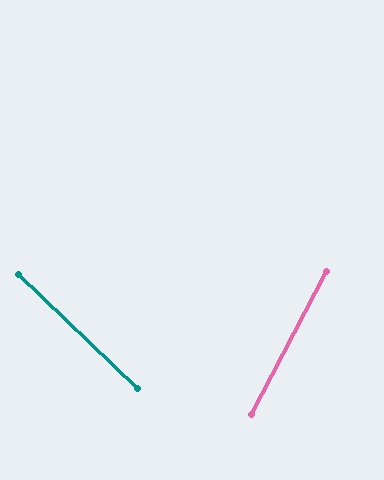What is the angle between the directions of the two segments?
Approximately 74 degrees.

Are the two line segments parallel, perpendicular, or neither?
Neither parallel nor perpendicular — they differ by about 74°.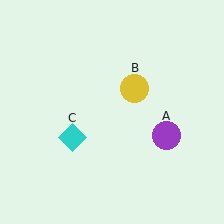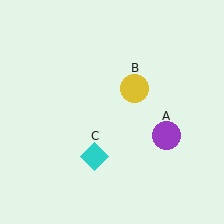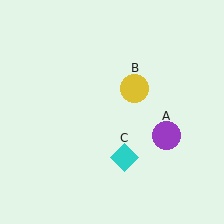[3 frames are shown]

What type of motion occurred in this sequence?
The cyan diamond (object C) rotated counterclockwise around the center of the scene.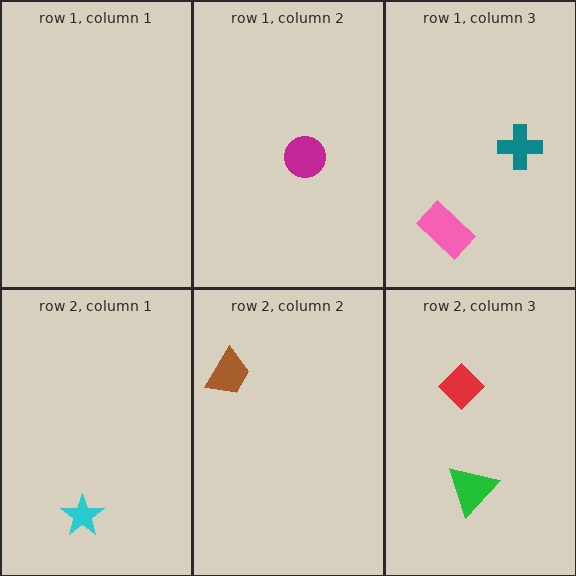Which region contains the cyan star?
The row 2, column 1 region.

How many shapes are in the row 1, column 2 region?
1.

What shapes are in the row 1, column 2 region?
The magenta circle.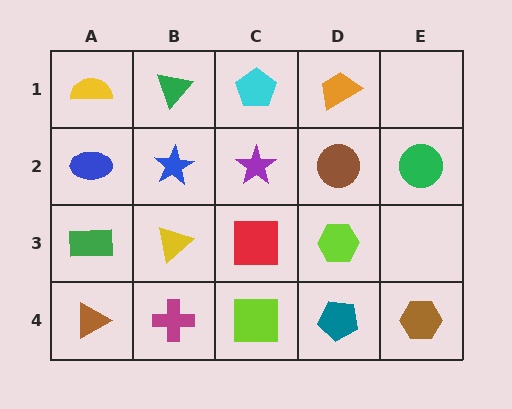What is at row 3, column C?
A red square.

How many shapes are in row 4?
5 shapes.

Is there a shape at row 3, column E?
No, that cell is empty.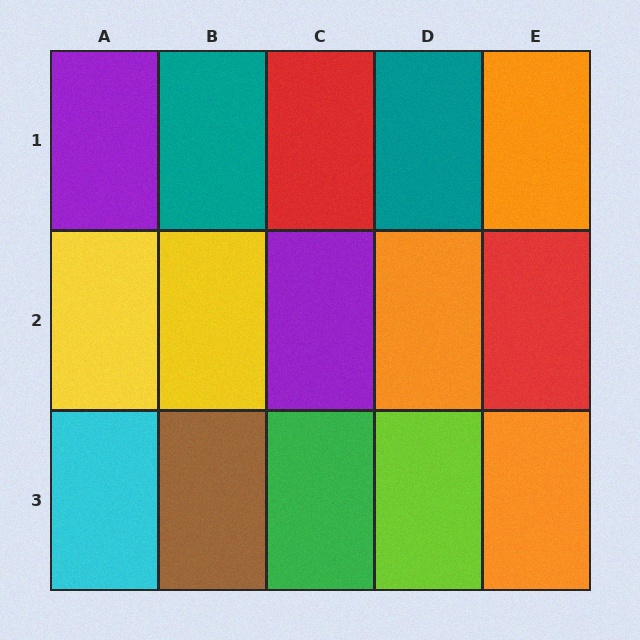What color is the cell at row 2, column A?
Yellow.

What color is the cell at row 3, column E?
Orange.